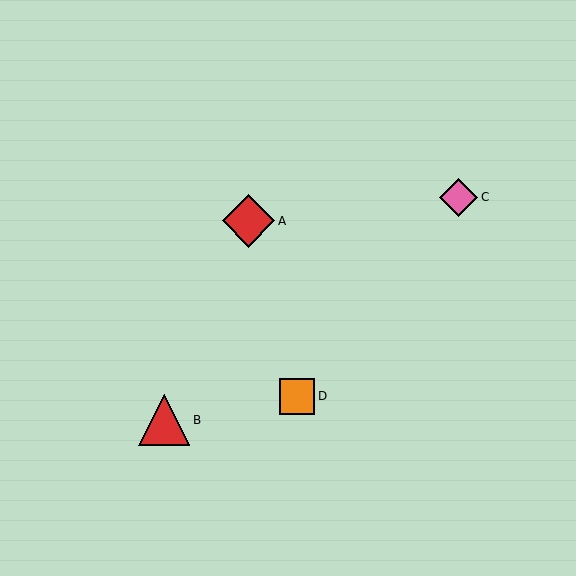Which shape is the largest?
The red diamond (labeled A) is the largest.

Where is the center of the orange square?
The center of the orange square is at (297, 396).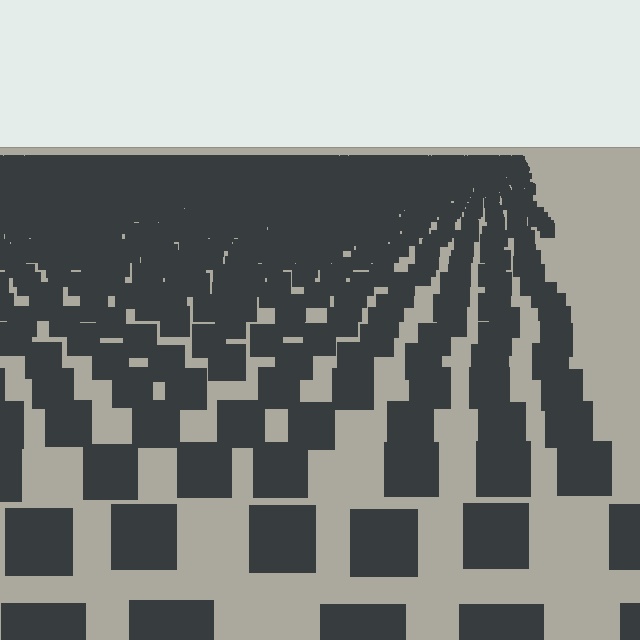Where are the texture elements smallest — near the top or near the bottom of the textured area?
Near the top.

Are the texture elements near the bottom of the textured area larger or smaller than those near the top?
Larger. Near the bottom, elements are closer to the viewer and appear at a bigger on-screen size.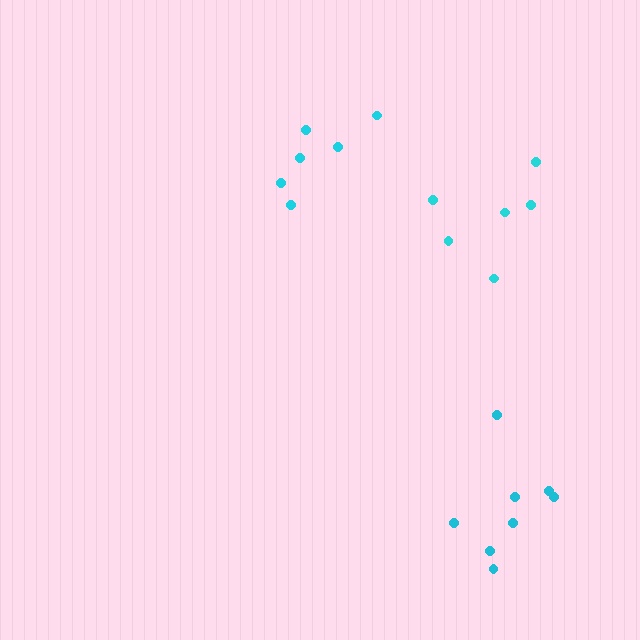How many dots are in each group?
Group 1: 6 dots, Group 2: 8 dots, Group 3: 6 dots (20 total).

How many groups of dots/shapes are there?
There are 3 groups.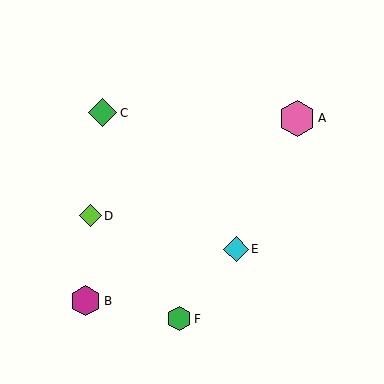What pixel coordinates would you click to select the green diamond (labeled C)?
Click at (103, 113) to select the green diamond C.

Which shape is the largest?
The pink hexagon (labeled A) is the largest.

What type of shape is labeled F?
Shape F is a green hexagon.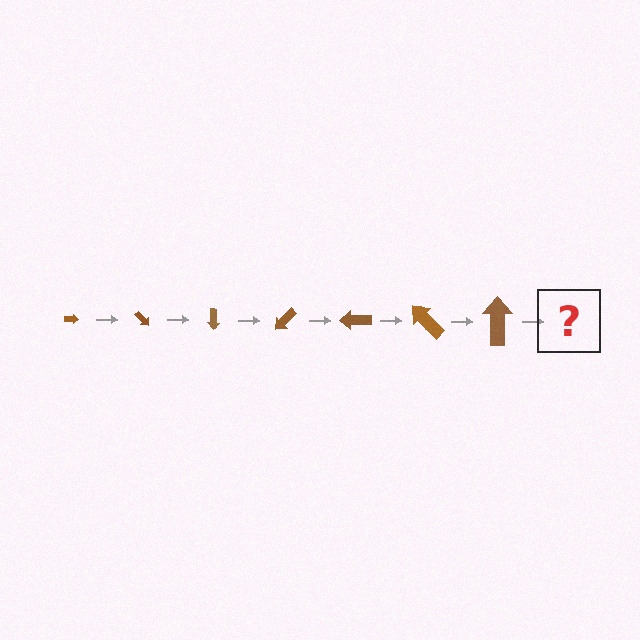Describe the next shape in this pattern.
It should be an arrow, larger than the previous one and rotated 315 degrees from the start.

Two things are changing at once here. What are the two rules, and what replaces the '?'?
The two rules are that the arrow grows larger each step and it rotates 45 degrees each step. The '?' should be an arrow, larger than the previous one and rotated 315 degrees from the start.